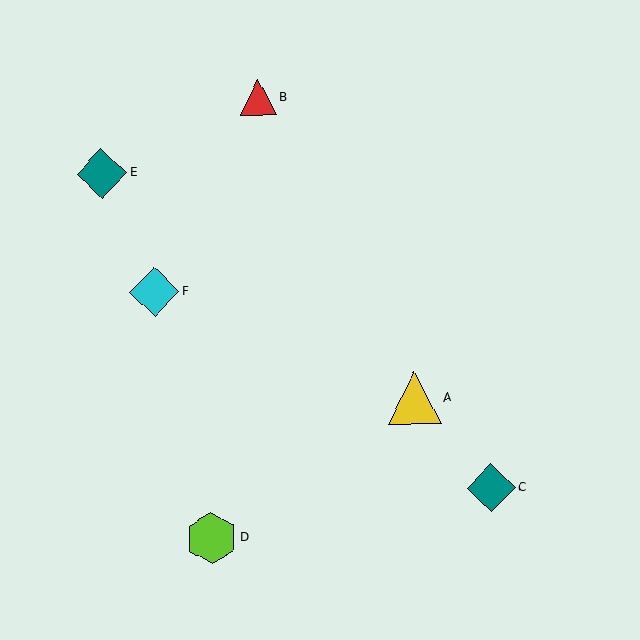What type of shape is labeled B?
Shape B is a red triangle.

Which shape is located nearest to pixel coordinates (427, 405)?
The yellow triangle (labeled A) at (414, 398) is nearest to that location.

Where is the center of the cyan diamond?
The center of the cyan diamond is at (154, 292).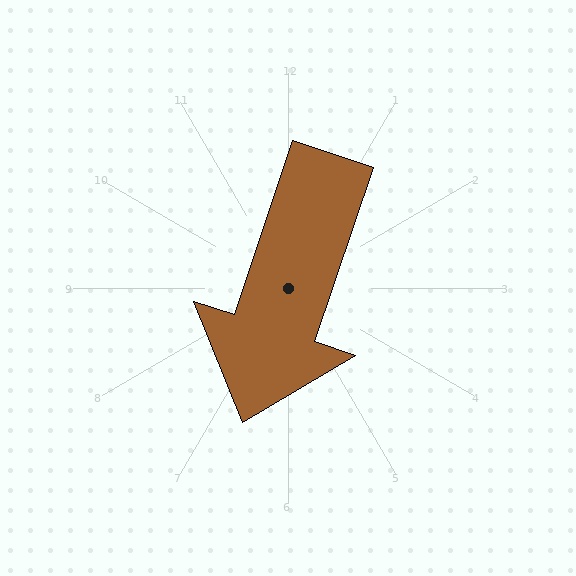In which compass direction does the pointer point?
South.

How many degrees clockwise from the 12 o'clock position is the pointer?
Approximately 199 degrees.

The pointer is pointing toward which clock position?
Roughly 7 o'clock.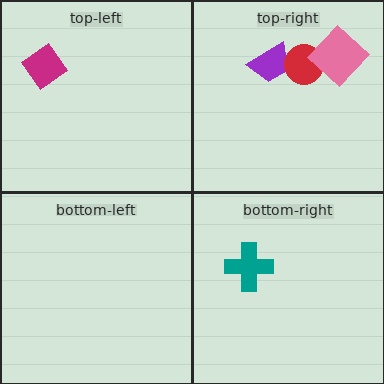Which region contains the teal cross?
The bottom-right region.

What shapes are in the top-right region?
The purple trapezoid, the red circle, the pink diamond.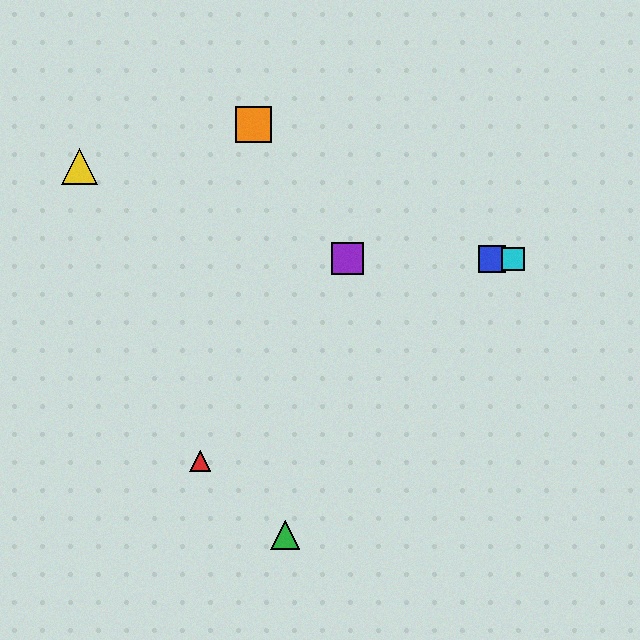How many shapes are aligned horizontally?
3 shapes (the blue square, the purple square, the cyan square) are aligned horizontally.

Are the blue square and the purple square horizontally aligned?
Yes, both are at y≈259.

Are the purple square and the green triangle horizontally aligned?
No, the purple square is at y≈259 and the green triangle is at y≈535.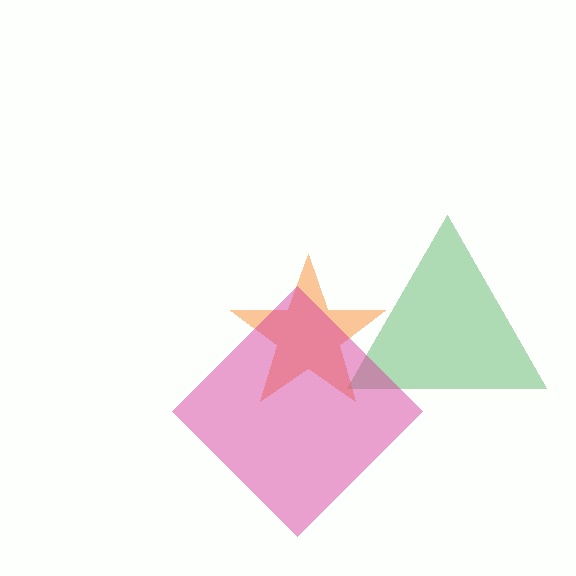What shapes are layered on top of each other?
The layered shapes are: a green triangle, an orange star, a magenta diamond.